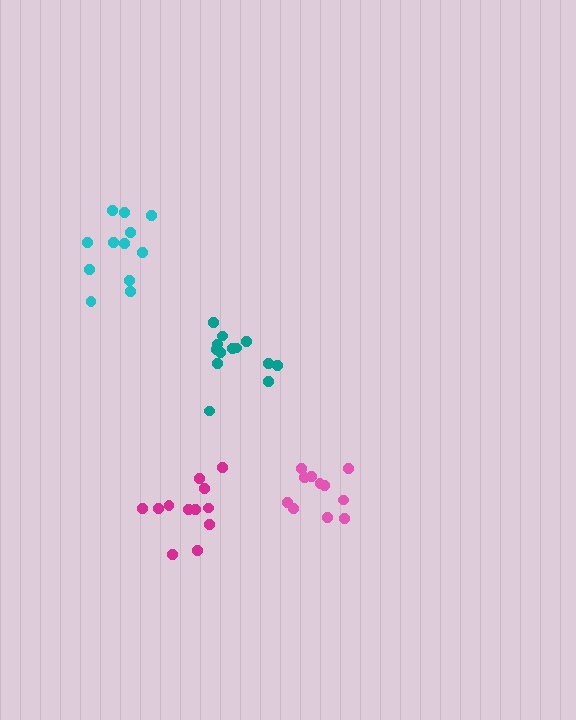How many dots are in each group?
Group 1: 11 dots, Group 2: 12 dots, Group 3: 13 dots, Group 4: 12 dots (48 total).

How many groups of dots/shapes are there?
There are 4 groups.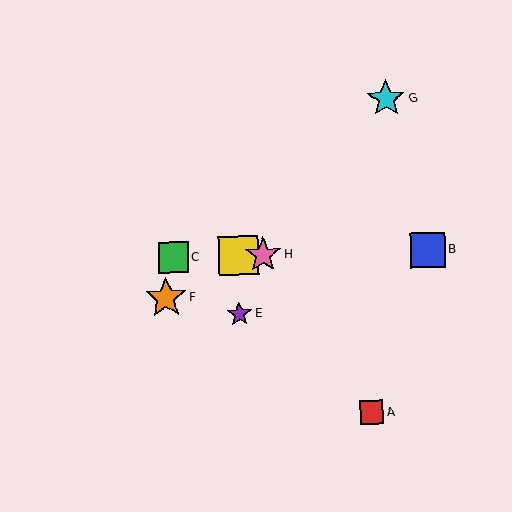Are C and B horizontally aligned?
Yes, both are at y≈257.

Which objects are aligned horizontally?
Objects B, C, D, H are aligned horizontally.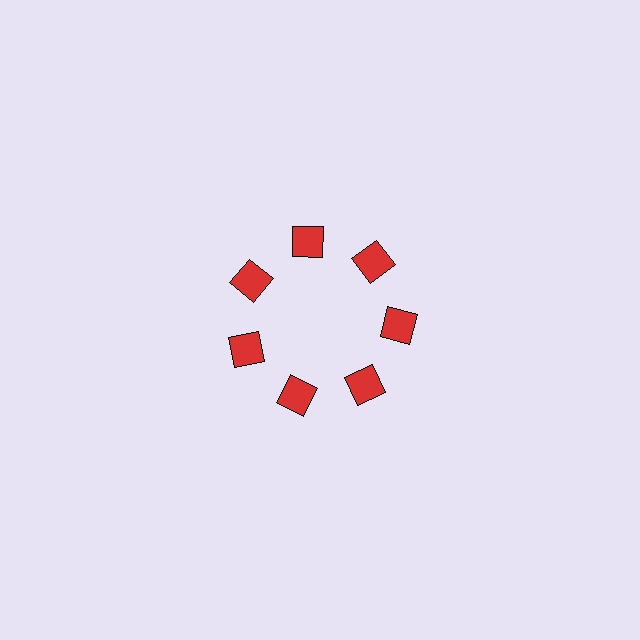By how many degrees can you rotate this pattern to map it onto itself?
The pattern maps onto itself every 51 degrees of rotation.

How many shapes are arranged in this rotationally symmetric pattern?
There are 7 shapes, arranged in 7 groups of 1.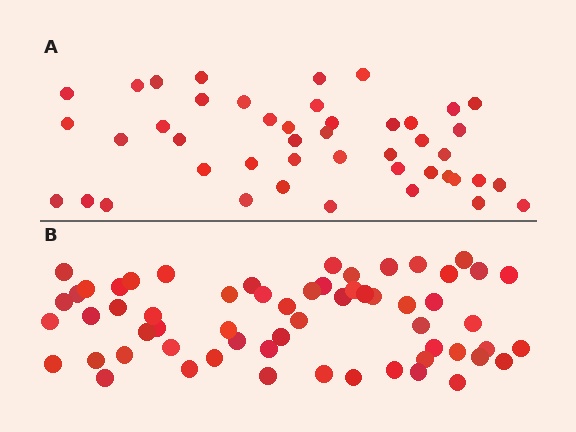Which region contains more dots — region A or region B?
Region B (the bottom region) has more dots.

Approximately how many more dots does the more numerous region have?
Region B has approximately 15 more dots than region A.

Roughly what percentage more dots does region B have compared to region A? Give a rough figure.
About 35% more.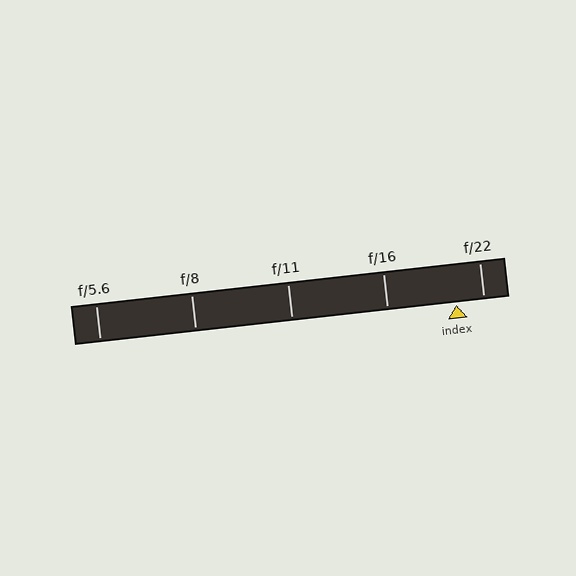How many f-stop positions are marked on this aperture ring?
There are 5 f-stop positions marked.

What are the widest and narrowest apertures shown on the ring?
The widest aperture shown is f/5.6 and the narrowest is f/22.